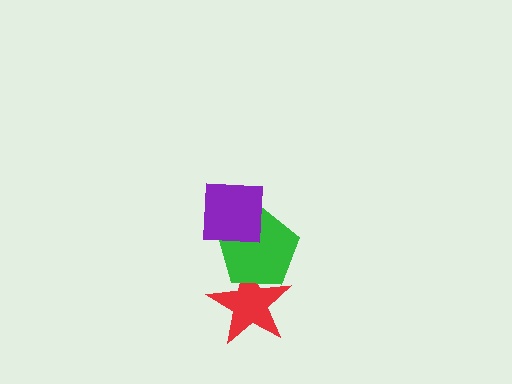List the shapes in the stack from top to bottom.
From top to bottom: the purple square, the green pentagon, the red star.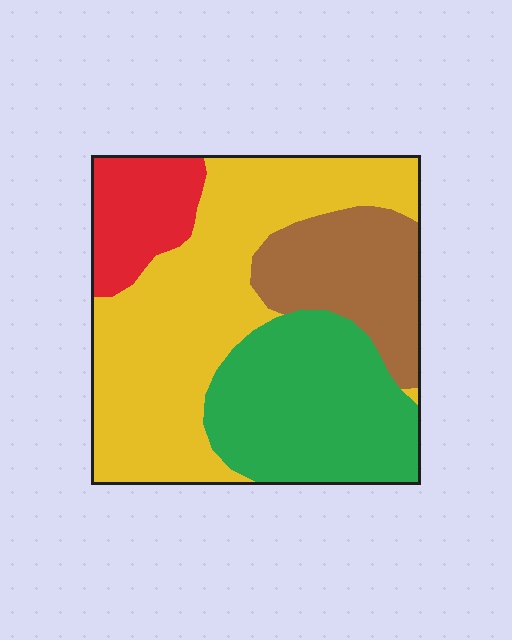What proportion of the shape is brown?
Brown covers around 20% of the shape.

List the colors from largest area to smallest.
From largest to smallest: yellow, green, brown, red.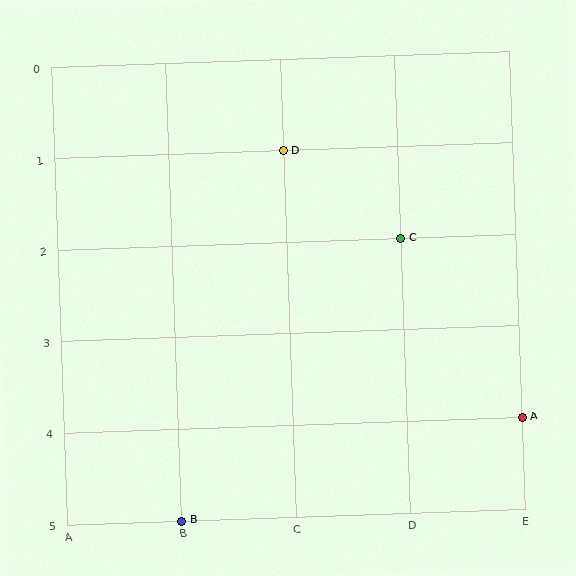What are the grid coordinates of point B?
Point B is at grid coordinates (B, 5).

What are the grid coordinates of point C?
Point C is at grid coordinates (D, 2).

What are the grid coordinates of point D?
Point D is at grid coordinates (C, 1).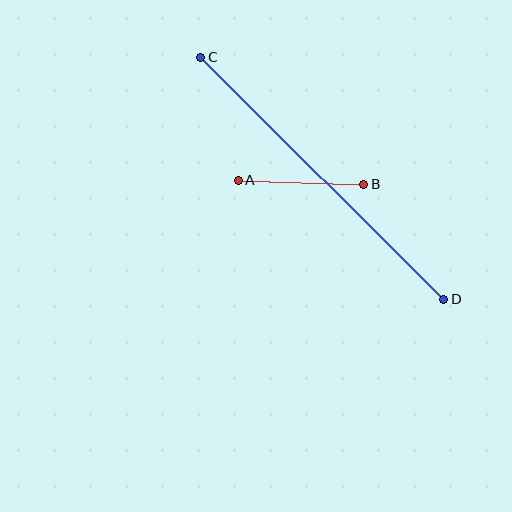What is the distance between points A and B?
The distance is approximately 126 pixels.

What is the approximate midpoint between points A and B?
The midpoint is at approximately (301, 182) pixels.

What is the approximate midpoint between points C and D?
The midpoint is at approximately (322, 178) pixels.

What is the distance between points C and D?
The distance is approximately 343 pixels.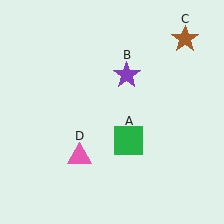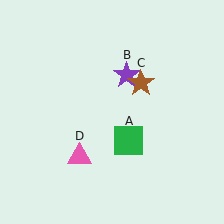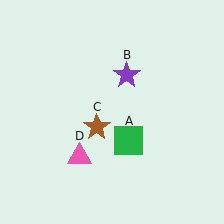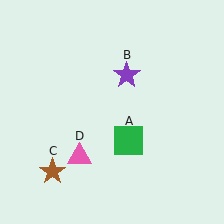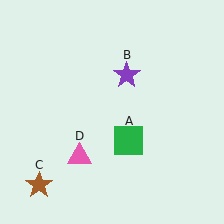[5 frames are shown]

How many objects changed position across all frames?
1 object changed position: brown star (object C).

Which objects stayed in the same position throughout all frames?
Green square (object A) and purple star (object B) and pink triangle (object D) remained stationary.